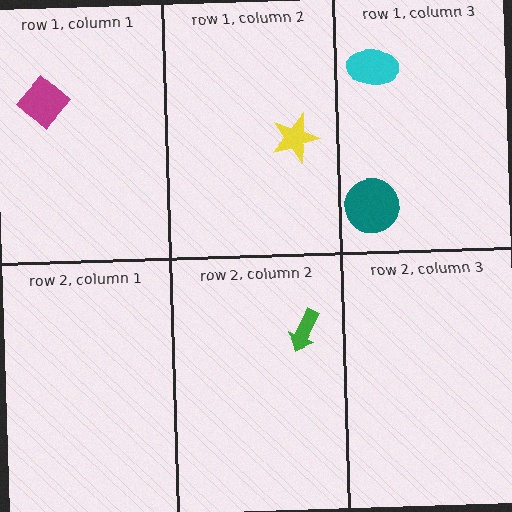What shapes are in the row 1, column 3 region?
The cyan ellipse, the teal circle.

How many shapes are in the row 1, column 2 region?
1.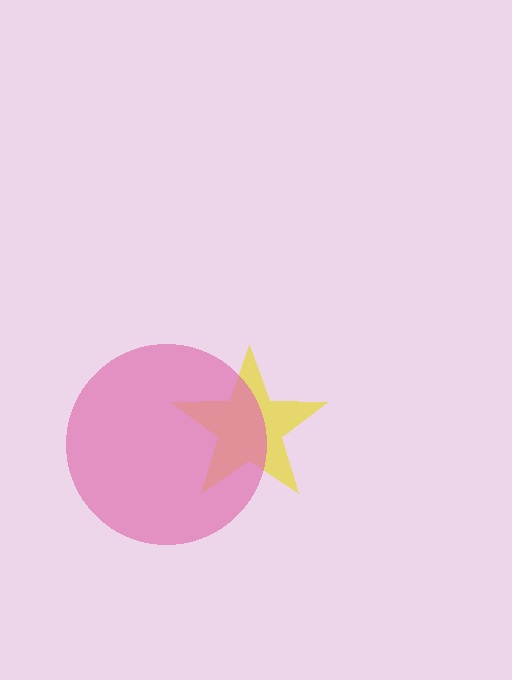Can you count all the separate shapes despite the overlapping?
Yes, there are 2 separate shapes.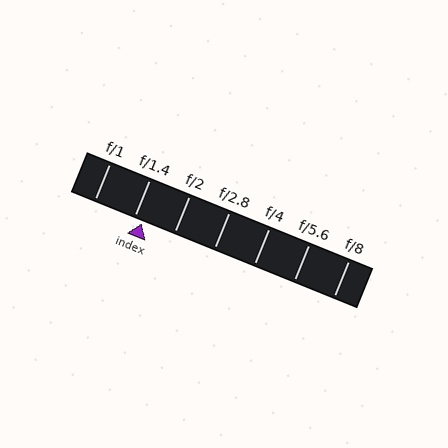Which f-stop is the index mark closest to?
The index mark is closest to f/1.4.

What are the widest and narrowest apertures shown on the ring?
The widest aperture shown is f/1 and the narrowest is f/8.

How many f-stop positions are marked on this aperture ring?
There are 7 f-stop positions marked.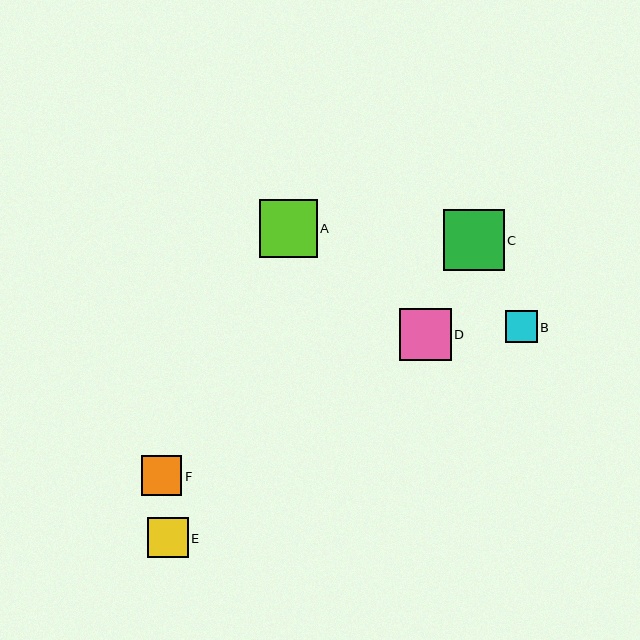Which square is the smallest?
Square B is the smallest with a size of approximately 32 pixels.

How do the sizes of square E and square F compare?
Square E and square F are approximately the same size.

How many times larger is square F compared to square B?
Square F is approximately 1.3 times the size of square B.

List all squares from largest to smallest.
From largest to smallest: C, A, D, E, F, B.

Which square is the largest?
Square C is the largest with a size of approximately 61 pixels.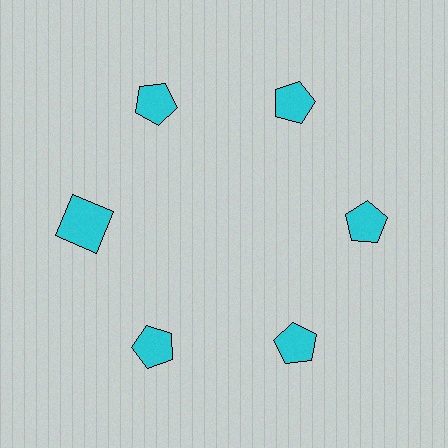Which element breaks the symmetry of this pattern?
The cyan square at roughly the 9 o'clock position breaks the symmetry. All other shapes are cyan pentagons.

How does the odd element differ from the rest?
It has a different shape: square instead of pentagon.